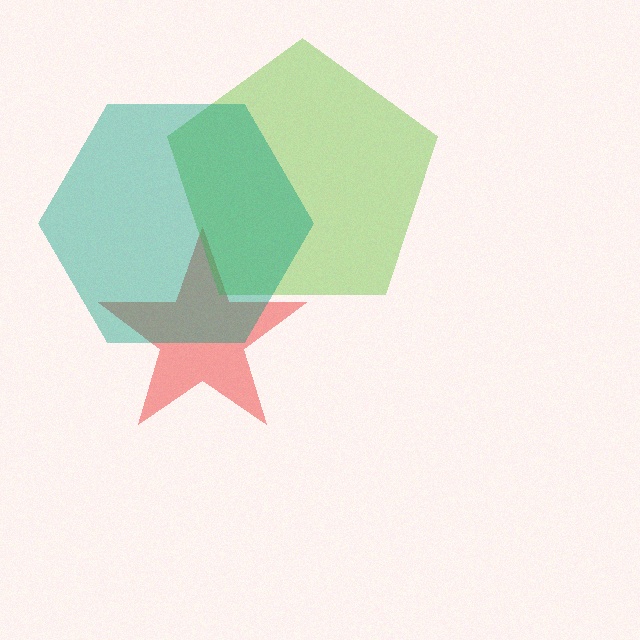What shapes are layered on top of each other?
The layered shapes are: a red star, a lime pentagon, a teal hexagon.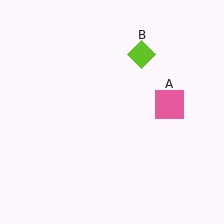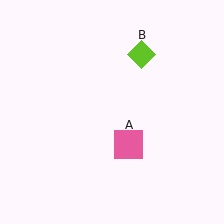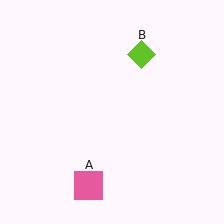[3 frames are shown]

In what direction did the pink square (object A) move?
The pink square (object A) moved down and to the left.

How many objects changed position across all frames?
1 object changed position: pink square (object A).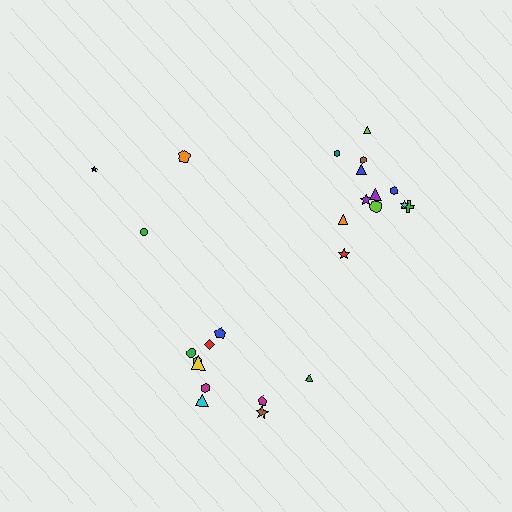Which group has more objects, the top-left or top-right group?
The top-right group.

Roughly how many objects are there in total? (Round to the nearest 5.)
Roughly 25 objects in total.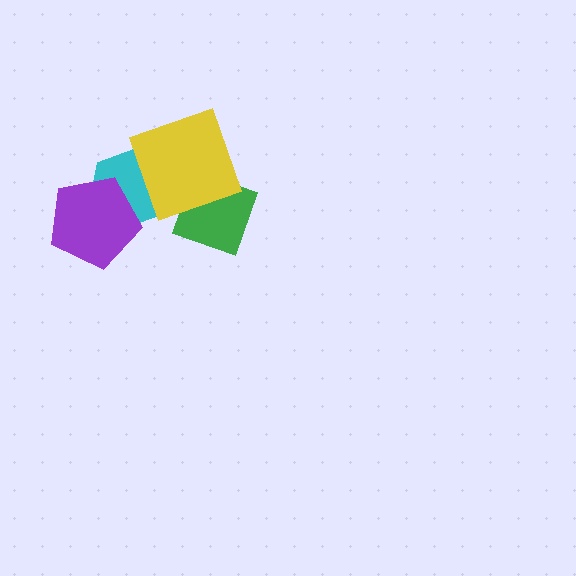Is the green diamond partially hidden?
Yes, it is partially covered by another shape.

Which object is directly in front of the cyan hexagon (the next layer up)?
The purple pentagon is directly in front of the cyan hexagon.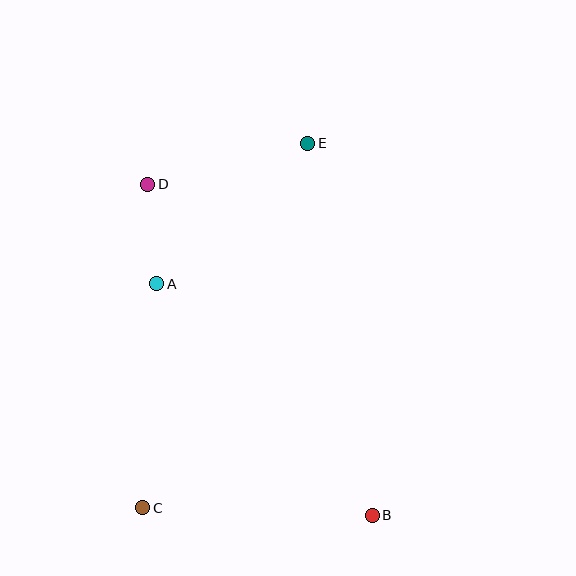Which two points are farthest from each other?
Points C and E are farthest from each other.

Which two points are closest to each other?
Points A and D are closest to each other.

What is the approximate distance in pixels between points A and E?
The distance between A and E is approximately 206 pixels.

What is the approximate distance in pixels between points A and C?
The distance between A and C is approximately 224 pixels.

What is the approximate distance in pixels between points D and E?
The distance between D and E is approximately 165 pixels.